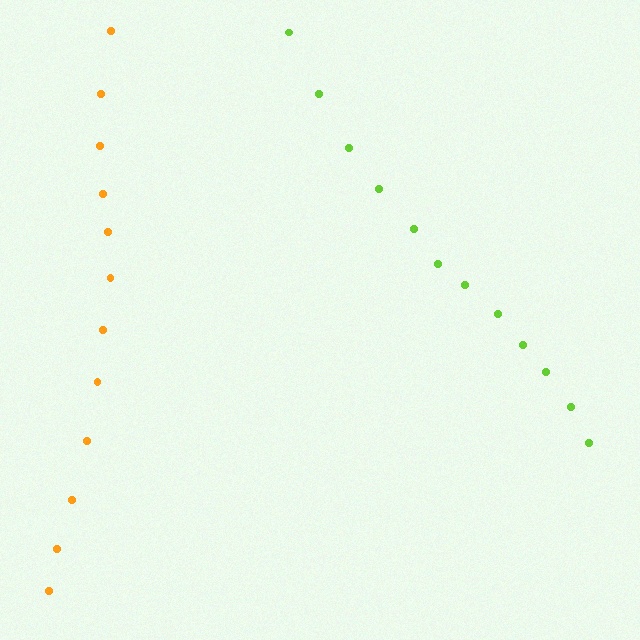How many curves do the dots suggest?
There are 2 distinct paths.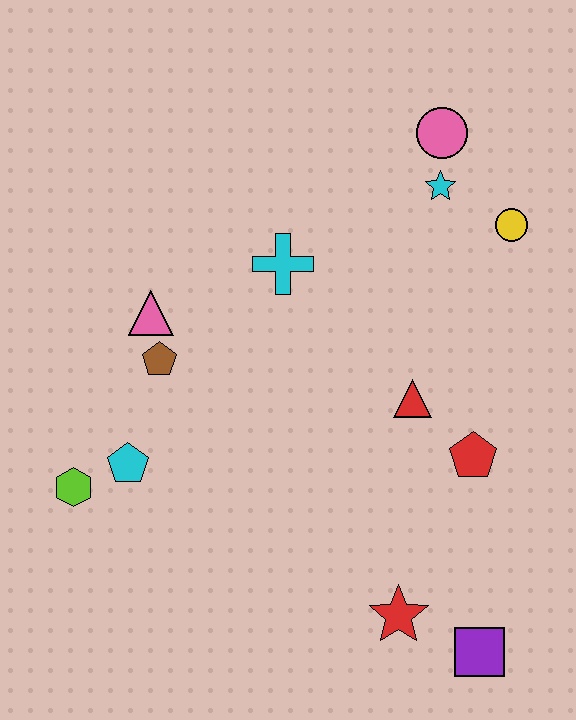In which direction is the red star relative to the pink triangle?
The red star is below the pink triangle.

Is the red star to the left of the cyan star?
Yes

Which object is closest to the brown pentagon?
The pink triangle is closest to the brown pentagon.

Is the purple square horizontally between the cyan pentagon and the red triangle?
No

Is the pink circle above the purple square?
Yes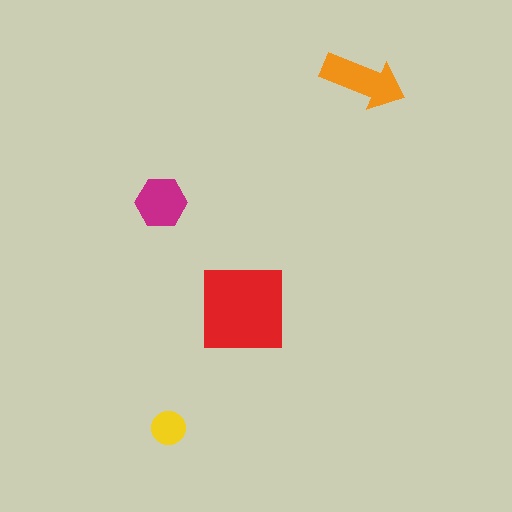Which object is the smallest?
The yellow circle.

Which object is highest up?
The orange arrow is topmost.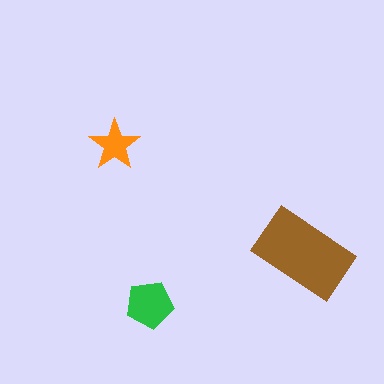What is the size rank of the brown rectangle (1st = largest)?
1st.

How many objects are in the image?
There are 3 objects in the image.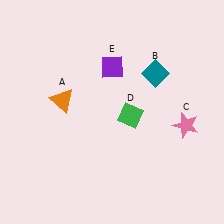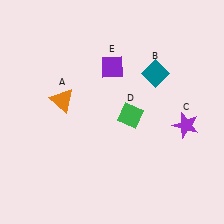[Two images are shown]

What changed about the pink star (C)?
In Image 1, C is pink. In Image 2, it changed to purple.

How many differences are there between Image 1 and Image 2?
There is 1 difference between the two images.